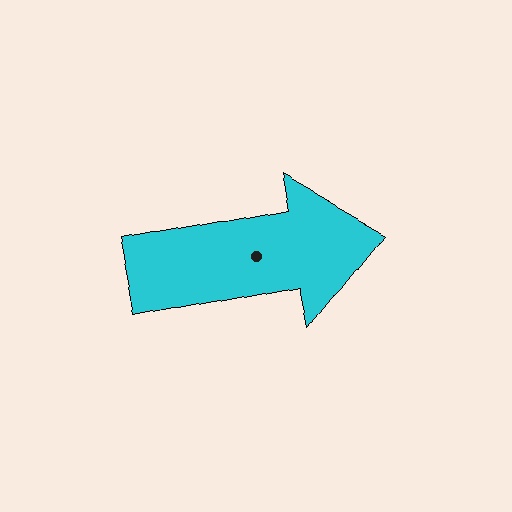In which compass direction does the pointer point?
East.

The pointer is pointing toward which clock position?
Roughly 3 o'clock.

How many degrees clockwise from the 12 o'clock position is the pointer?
Approximately 79 degrees.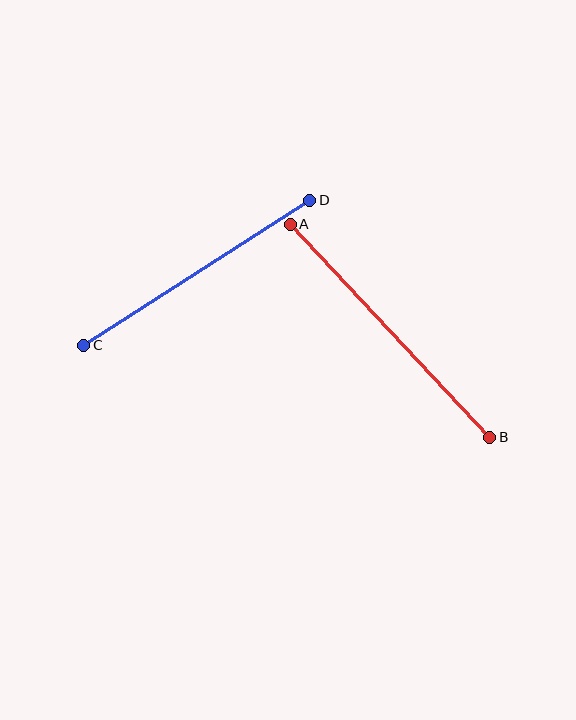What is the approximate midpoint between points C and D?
The midpoint is at approximately (197, 273) pixels.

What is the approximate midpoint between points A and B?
The midpoint is at approximately (390, 331) pixels.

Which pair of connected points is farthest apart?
Points A and B are farthest apart.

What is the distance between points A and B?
The distance is approximately 292 pixels.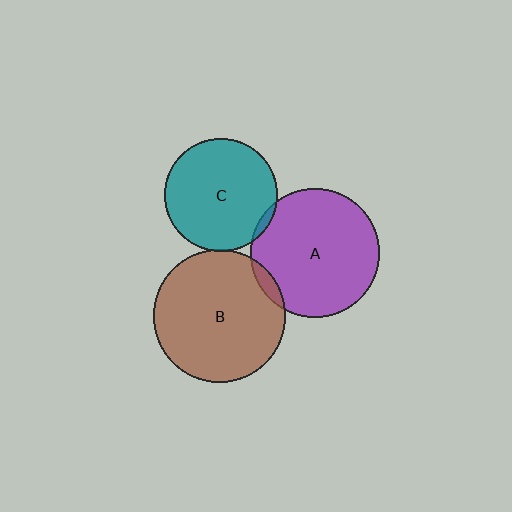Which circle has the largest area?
Circle B (brown).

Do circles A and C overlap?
Yes.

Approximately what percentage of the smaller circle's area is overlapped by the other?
Approximately 5%.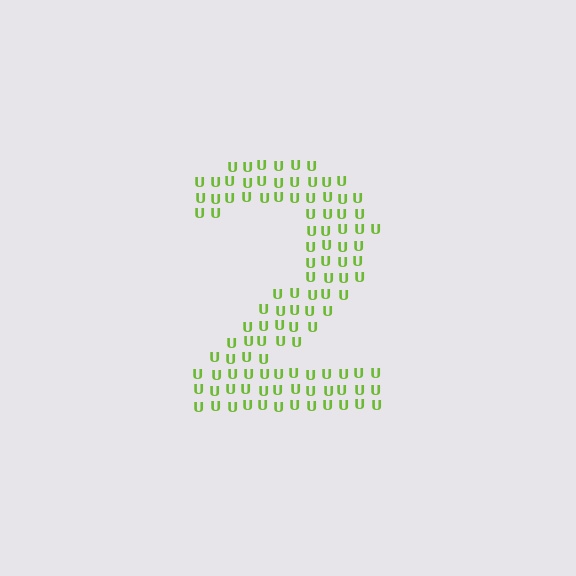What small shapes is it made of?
It is made of small letter U's.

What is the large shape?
The large shape is the digit 2.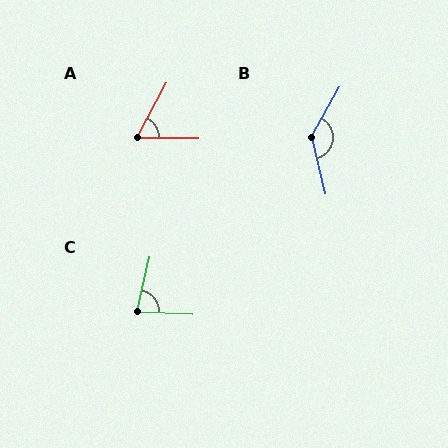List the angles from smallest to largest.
A (62°), C (79°), B (136°).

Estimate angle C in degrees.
Approximately 79 degrees.